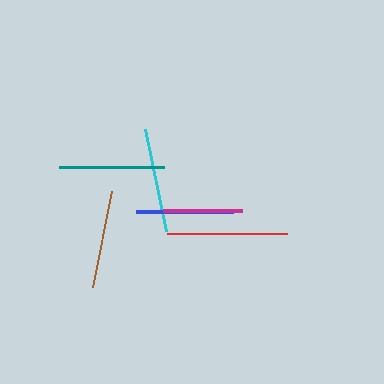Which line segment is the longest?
The red line is the longest at approximately 120 pixels.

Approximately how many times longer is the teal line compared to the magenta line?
The teal line is approximately 1.3 times the length of the magenta line.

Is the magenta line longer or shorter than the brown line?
The brown line is longer than the magenta line.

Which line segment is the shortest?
The magenta line is the shortest at approximately 80 pixels.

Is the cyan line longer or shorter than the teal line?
The teal line is longer than the cyan line.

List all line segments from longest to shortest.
From longest to shortest: red, teal, cyan, brown, blue, magenta.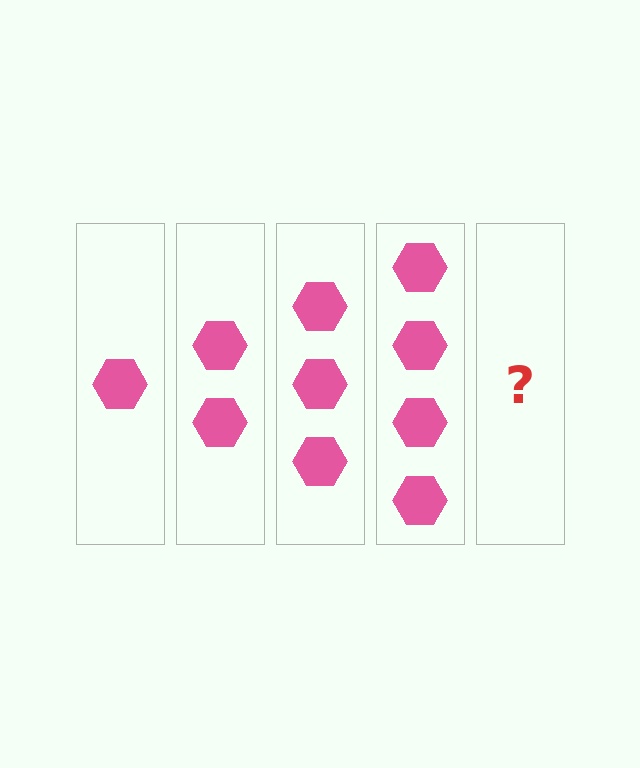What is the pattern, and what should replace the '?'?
The pattern is that each step adds one more hexagon. The '?' should be 5 hexagons.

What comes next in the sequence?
The next element should be 5 hexagons.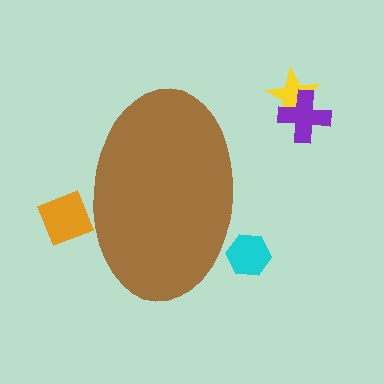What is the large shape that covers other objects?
A brown ellipse.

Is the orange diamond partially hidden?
Yes, the orange diamond is partially hidden behind the brown ellipse.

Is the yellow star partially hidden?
No, the yellow star is fully visible.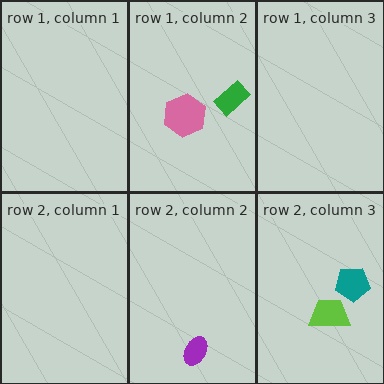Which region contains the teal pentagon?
The row 2, column 3 region.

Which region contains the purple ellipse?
The row 2, column 2 region.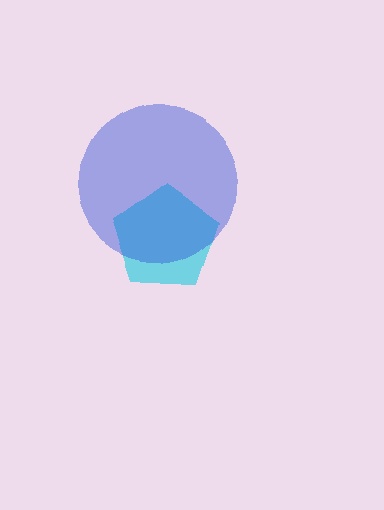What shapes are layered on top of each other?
The layered shapes are: a cyan pentagon, a blue circle.